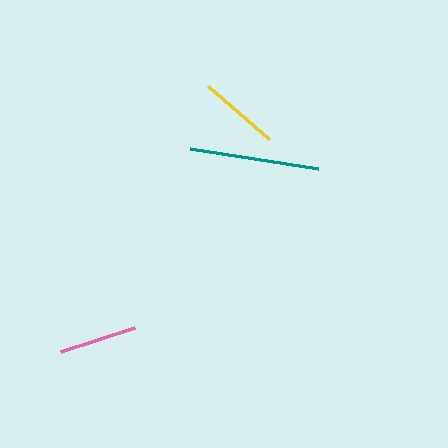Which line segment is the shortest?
The pink line is the shortest at approximately 77 pixels.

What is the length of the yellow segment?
The yellow segment is approximately 80 pixels long.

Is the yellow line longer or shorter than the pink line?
The yellow line is longer than the pink line.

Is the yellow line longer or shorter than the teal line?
The teal line is longer than the yellow line.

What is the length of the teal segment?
The teal segment is approximately 129 pixels long.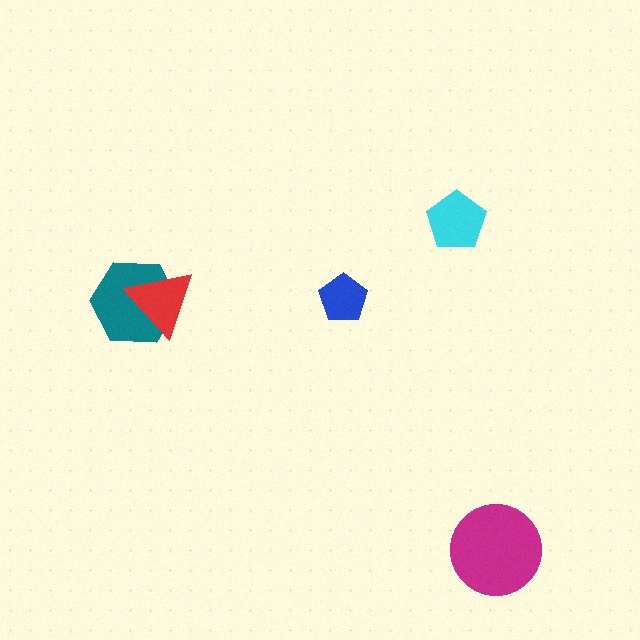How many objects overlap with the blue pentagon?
0 objects overlap with the blue pentagon.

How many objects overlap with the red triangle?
1 object overlaps with the red triangle.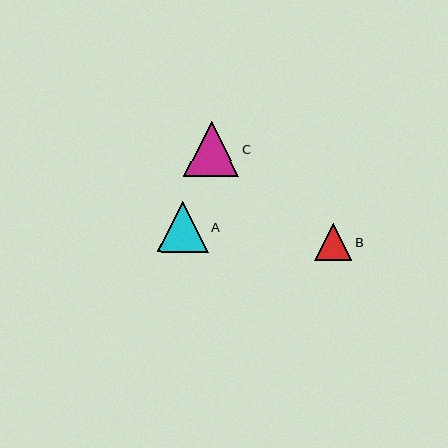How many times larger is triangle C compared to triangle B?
Triangle C is approximately 1.5 times the size of triangle B.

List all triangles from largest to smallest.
From largest to smallest: C, A, B.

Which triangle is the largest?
Triangle C is the largest with a size of approximately 55 pixels.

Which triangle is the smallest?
Triangle B is the smallest with a size of approximately 38 pixels.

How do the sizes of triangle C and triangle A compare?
Triangle C and triangle A are approximately the same size.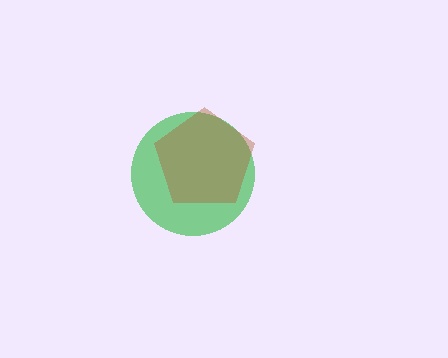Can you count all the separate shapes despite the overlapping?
Yes, there are 2 separate shapes.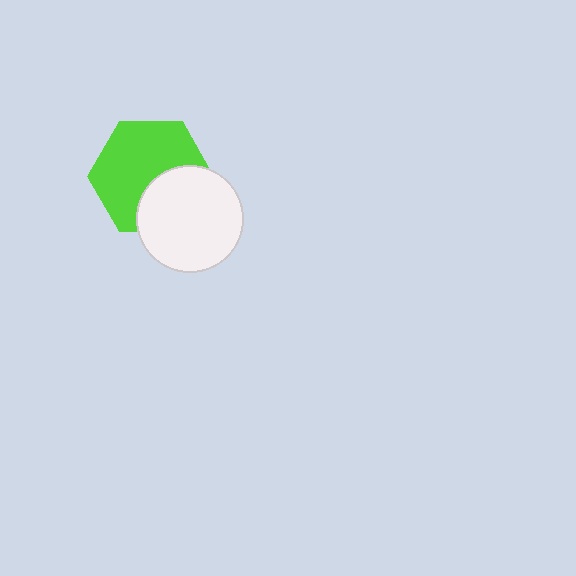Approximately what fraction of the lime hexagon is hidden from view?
Roughly 35% of the lime hexagon is hidden behind the white circle.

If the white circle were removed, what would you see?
You would see the complete lime hexagon.